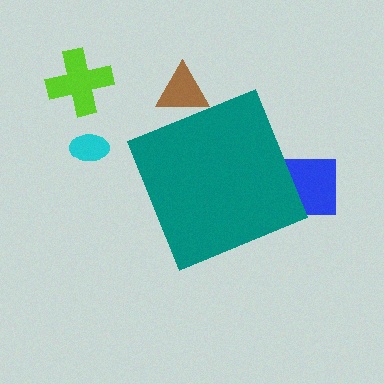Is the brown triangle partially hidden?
Yes, the brown triangle is partially hidden behind the teal diamond.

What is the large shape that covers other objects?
A teal diamond.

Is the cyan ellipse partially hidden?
No, the cyan ellipse is fully visible.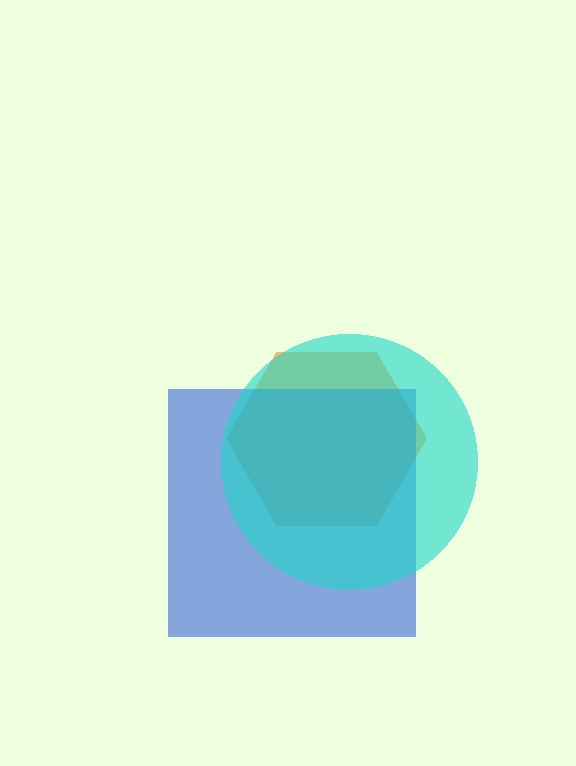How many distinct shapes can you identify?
There are 3 distinct shapes: an orange hexagon, a blue square, a cyan circle.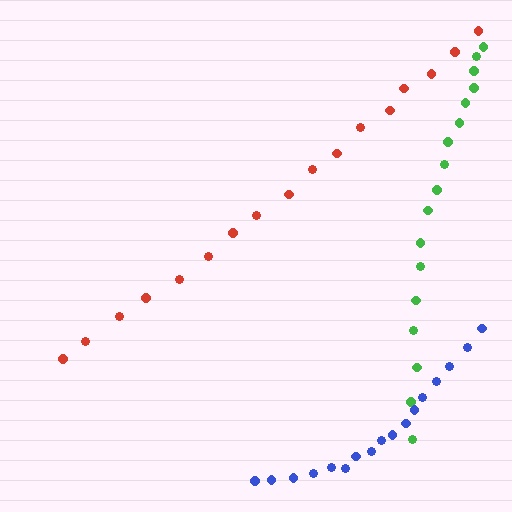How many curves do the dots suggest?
There are 3 distinct paths.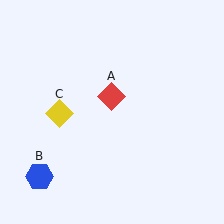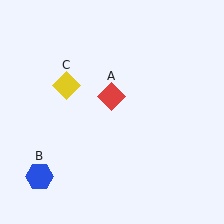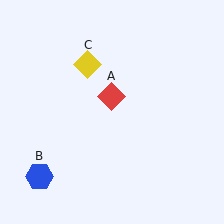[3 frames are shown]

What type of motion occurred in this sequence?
The yellow diamond (object C) rotated clockwise around the center of the scene.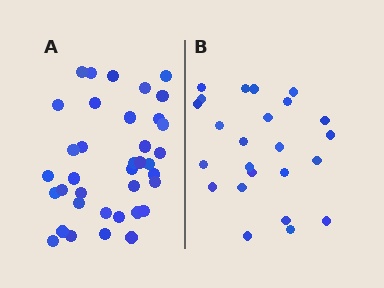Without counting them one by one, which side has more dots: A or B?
Region A (the left region) has more dots.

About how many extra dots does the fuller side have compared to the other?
Region A has approximately 15 more dots than region B.